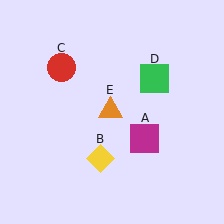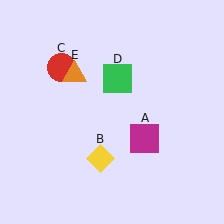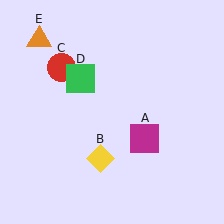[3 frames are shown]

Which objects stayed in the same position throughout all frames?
Magenta square (object A) and yellow diamond (object B) and red circle (object C) remained stationary.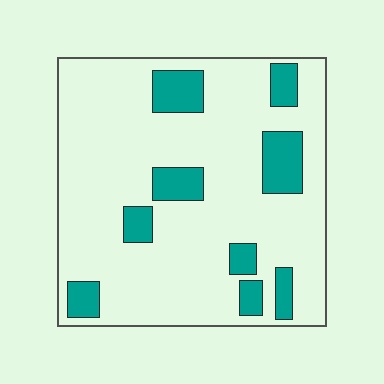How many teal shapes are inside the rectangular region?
9.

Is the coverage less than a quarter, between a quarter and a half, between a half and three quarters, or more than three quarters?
Less than a quarter.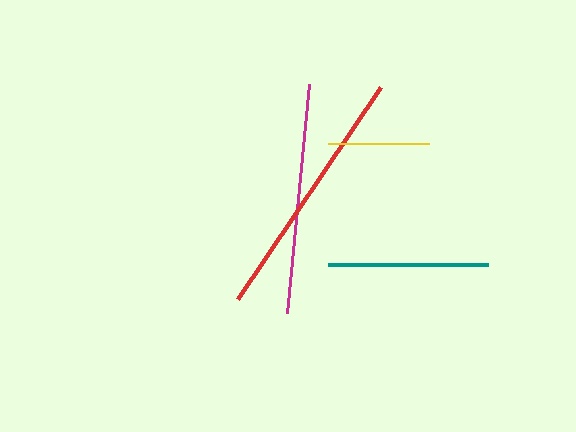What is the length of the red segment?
The red segment is approximately 256 pixels long.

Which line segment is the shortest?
The yellow line is the shortest at approximately 101 pixels.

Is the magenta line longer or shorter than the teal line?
The magenta line is longer than the teal line.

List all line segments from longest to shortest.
From longest to shortest: red, magenta, teal, yellow.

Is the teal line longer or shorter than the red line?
The red line is longer than the teal line.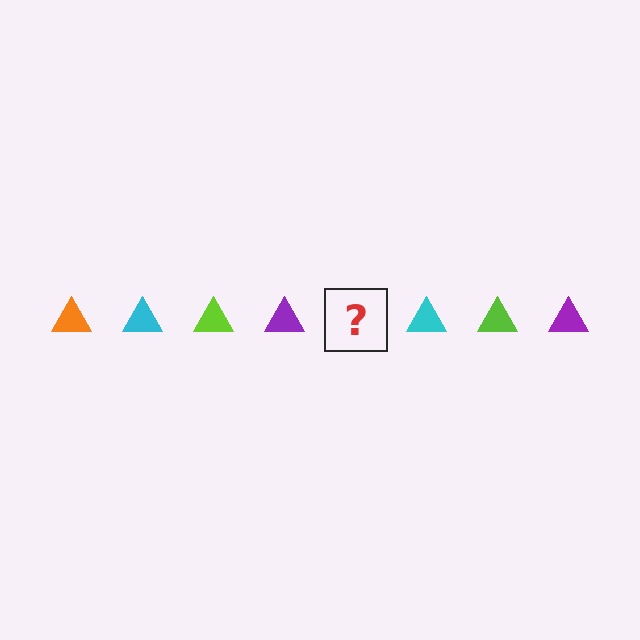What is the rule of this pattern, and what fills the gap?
The rule is that the pattern cycles through orange, cyan, lime, purple triangles. The gap should be filled with an orange triangle.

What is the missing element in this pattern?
The missing element is an orange triangle.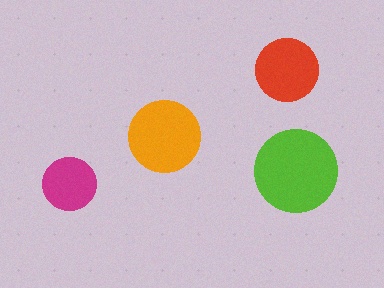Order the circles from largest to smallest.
the lime one, the orange one, the red one, the magenta one.